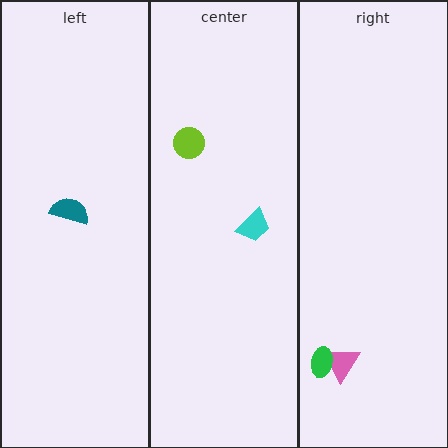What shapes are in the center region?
The cyan trapezoid, the lime circle.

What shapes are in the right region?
The pink triangle, the green ellipse.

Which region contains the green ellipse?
The right region.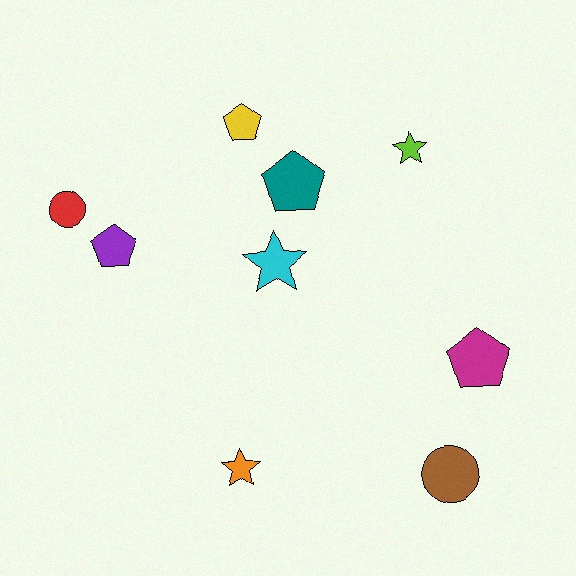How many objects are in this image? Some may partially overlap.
There are 9 objects.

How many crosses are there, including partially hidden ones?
There are no crosses.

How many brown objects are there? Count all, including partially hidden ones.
There is 1 brown object.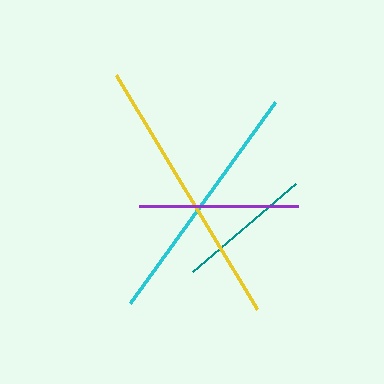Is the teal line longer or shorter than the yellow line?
The yellow line is longer than the teal line.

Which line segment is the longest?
The yellow line is the longest at approximately 273 pixels.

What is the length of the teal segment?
The teal segment is approximately 136 pixels long.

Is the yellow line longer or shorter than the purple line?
The yellow line is longer than the purple line.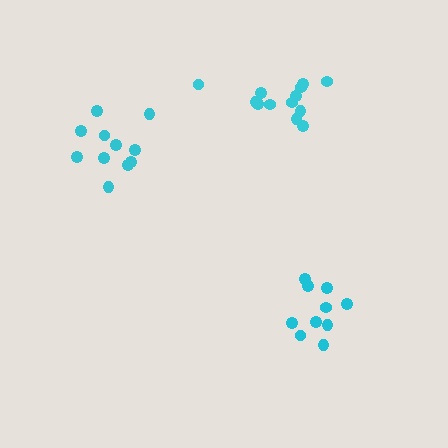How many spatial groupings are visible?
There are 3 spatial groupings.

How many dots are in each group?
Group 1: 10 dots, Group 2: 13 dots, Group 3: 11 dots (34 total).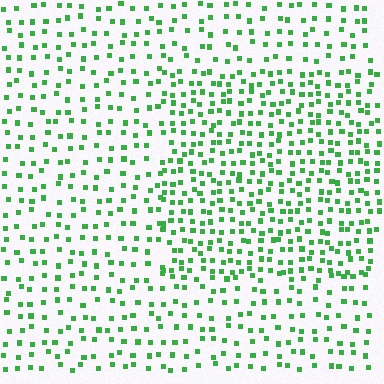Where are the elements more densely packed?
The elements are more densely packed inside the rectangle boundary.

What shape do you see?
I see a rectangle.